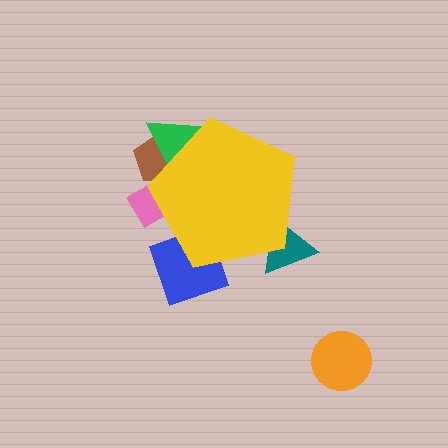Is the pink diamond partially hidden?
Yes, the pink diamond is partially hidden behind the yellow pentagon.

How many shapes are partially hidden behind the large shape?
5 shapes are partially hidden.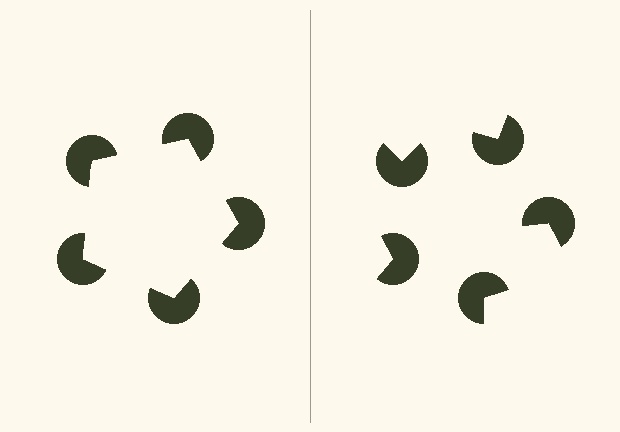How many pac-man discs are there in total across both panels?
10 — 5 on each side.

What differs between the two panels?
The pac-man discs are positioned identically on both sides; only the wedge orientations differ. On the left they align to a pentagon; on the right they are misaligned.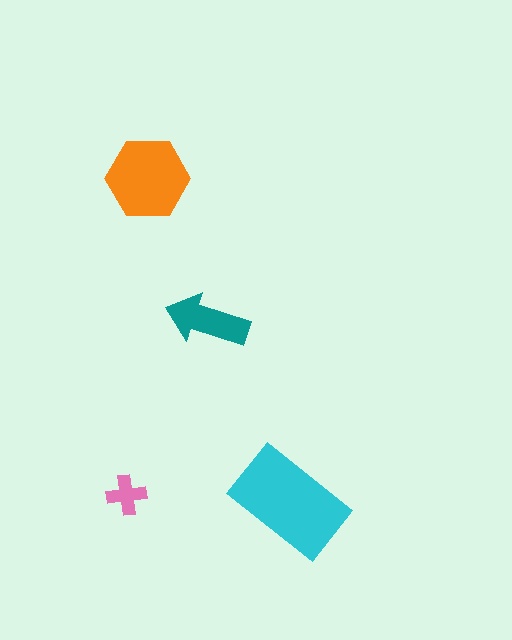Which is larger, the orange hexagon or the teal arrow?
The orange hexagon.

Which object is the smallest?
The pink cross.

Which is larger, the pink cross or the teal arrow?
The teal arrow.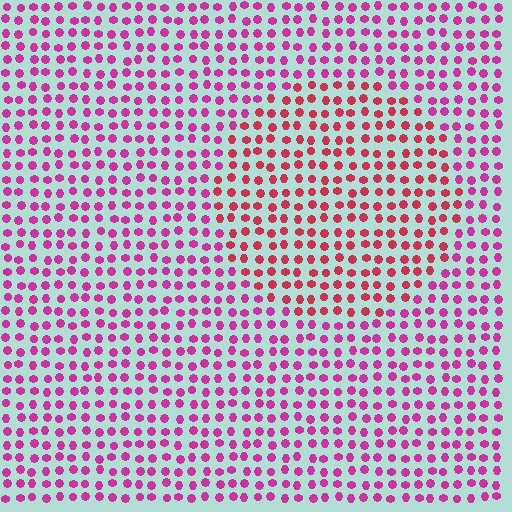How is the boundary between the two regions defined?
The boundary is defined purely by a slight shift in hue (about 31 degrees). Spacing, size, and orientation are identical on both sides.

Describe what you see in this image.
The image is filled with small magenta elements in a uniform arrangement. A circle-shaped region is visible where the elements are tinted to a slightly different hue, forming a subtle color boundary.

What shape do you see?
I see a circle.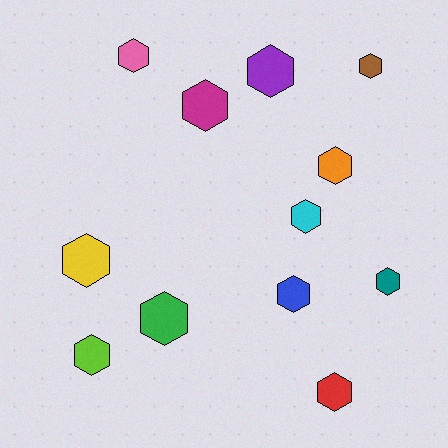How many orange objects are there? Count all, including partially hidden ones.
There is 1 orange object.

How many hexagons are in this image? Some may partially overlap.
There are 12 hexagons.